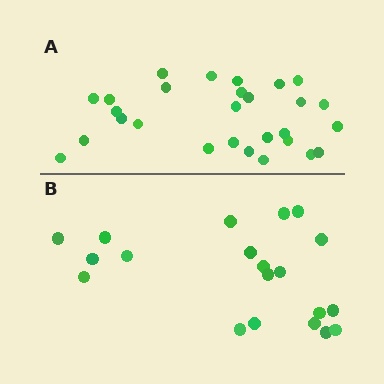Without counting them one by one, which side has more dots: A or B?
Region A (the top region) has more dots.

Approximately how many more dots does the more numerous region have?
Region A has roughly 8 or so more dots than region B.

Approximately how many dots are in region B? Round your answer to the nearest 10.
About 20 dots.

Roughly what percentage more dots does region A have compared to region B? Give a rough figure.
About 40% more.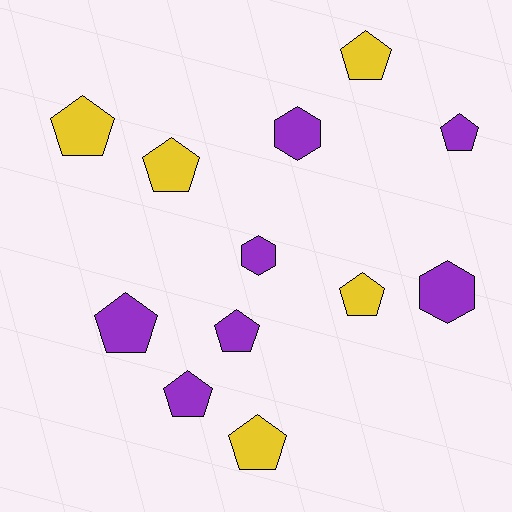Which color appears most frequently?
Purple, with 7 objects.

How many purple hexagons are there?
There are 3 purple hexagons.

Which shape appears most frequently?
Pentagon, with 9 objects.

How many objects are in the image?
There are 12 objects.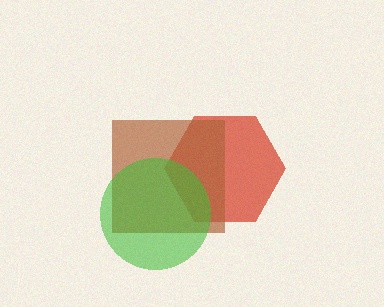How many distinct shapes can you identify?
There are 3 distinct shapes: a red hexagon, a brown square, a green circle.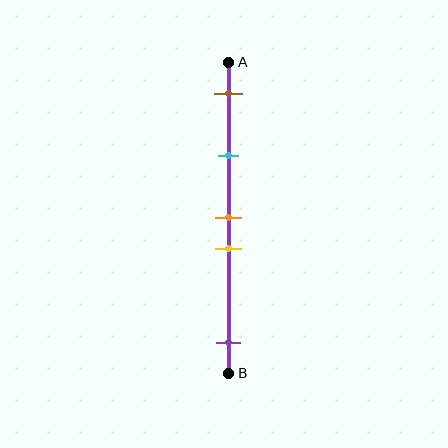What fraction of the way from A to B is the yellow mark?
The yellow mark is approximately 60% (0.6) of the way from A to B.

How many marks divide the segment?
There are 5 marks dividing the segment.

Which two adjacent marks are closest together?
The orange and yellow marks are the closest adjacent pair.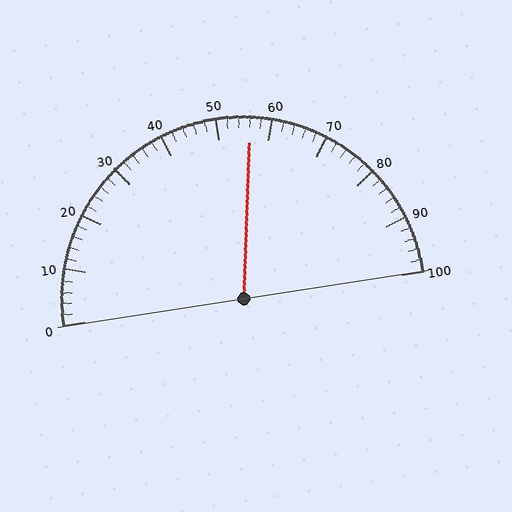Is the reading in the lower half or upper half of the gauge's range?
The reading is in the upper half of the range (0 to 100).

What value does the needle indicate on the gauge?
The needle indicates approximately 56.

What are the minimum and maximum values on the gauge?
The gauge ranges from 0 to 100.